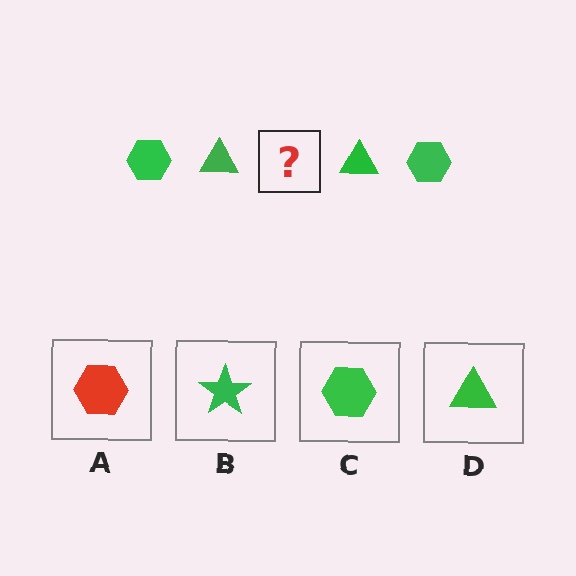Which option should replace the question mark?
Option C.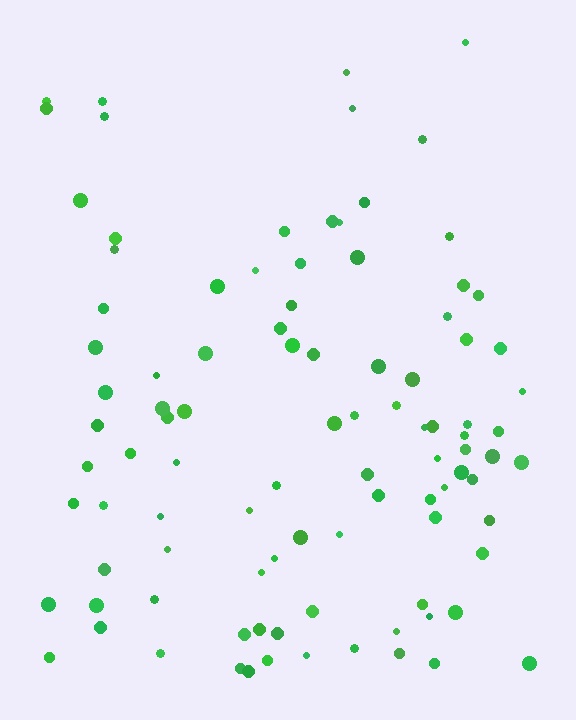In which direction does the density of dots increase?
From top to bottom, with the bottom side densest.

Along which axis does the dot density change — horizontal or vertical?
Vertical.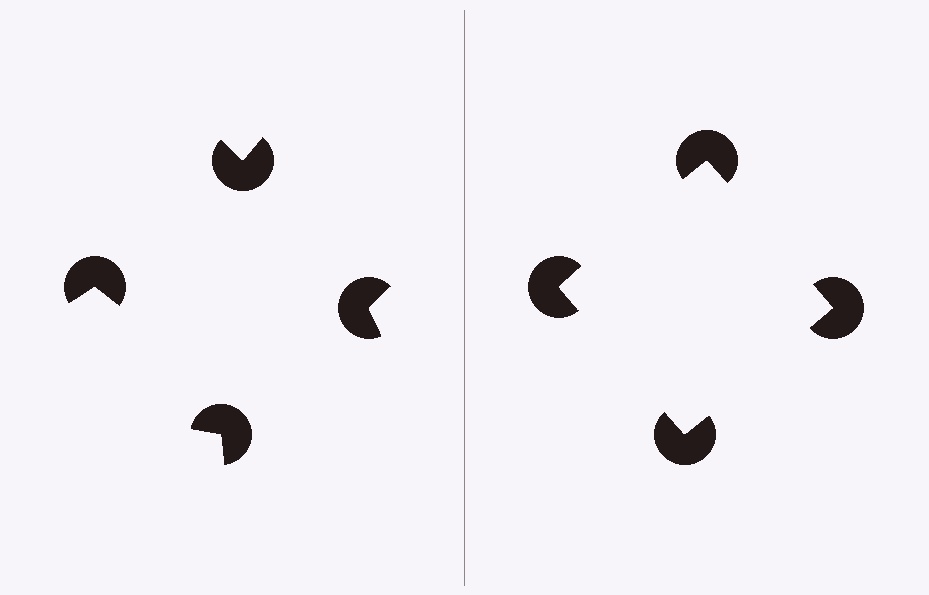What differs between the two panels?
The pac-man discs are positioned identically on both sides; only the wedge orientations differ. On the right they align to a square; on the left they are misaligned.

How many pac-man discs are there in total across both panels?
8 — 4 on each side.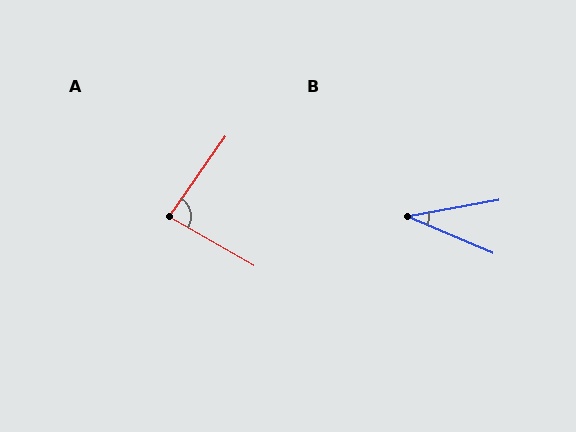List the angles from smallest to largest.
B (33°), A (85°).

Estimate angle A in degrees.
Approximately 85 degrees.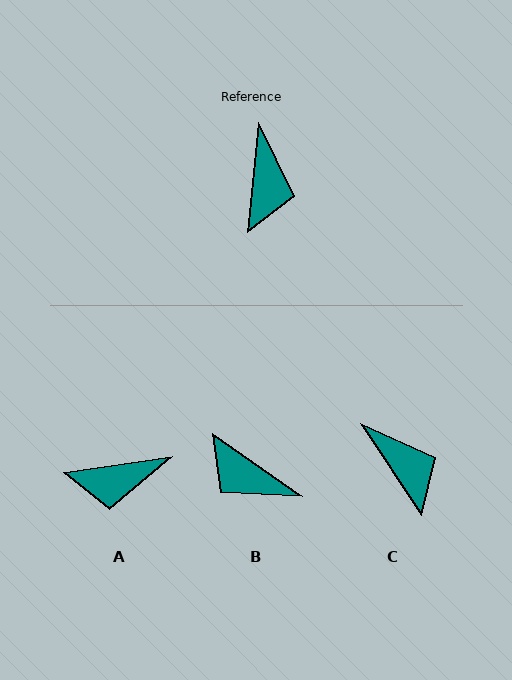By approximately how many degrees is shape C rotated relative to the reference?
Approximately 39 degrees counter-clockwise.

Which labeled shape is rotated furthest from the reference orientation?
B, about 119 degrees away.